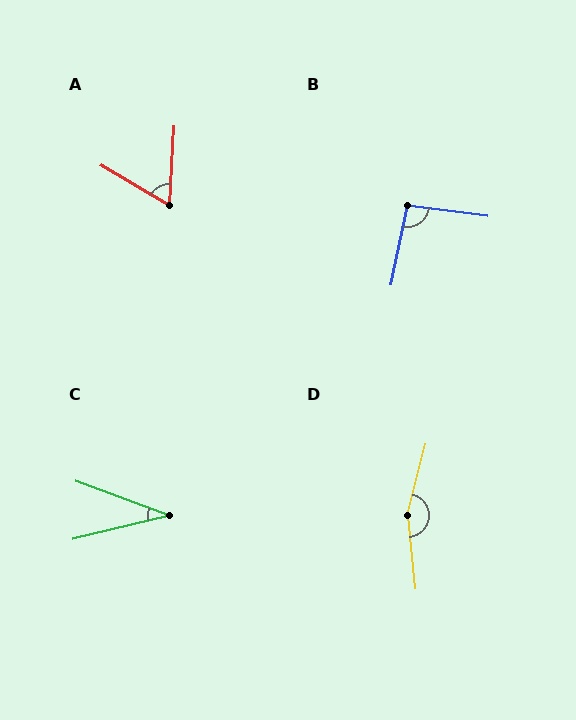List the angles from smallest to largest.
C (34°), A (63°), B (94°), D (160°).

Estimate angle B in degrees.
Approximately 94 degrees.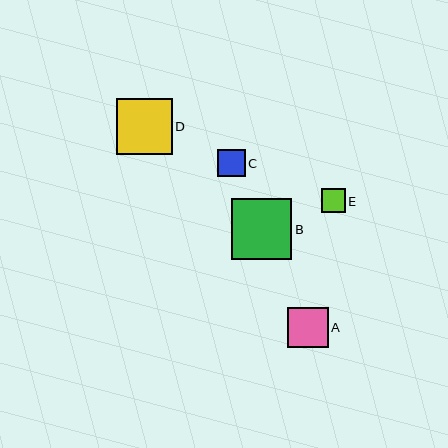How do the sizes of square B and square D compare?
Square B and square D are approximately the same size.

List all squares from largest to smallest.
From largest to smallest: B, D, A, C, E.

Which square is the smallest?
Square E is the smallest with a size of approximately 24 pixels.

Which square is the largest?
Square B is the largest with a size of approximately 61 pixels.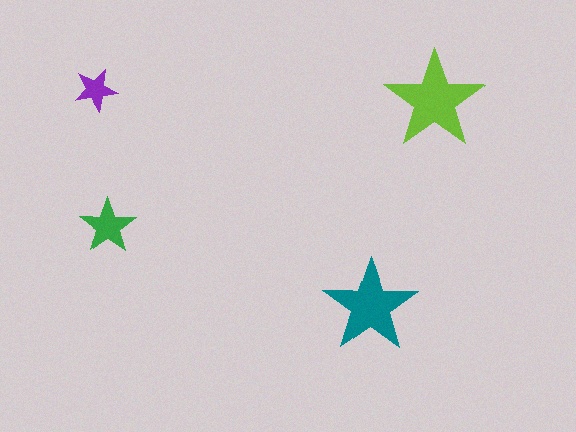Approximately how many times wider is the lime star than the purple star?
About 2.5 times wider.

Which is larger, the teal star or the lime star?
The lime one.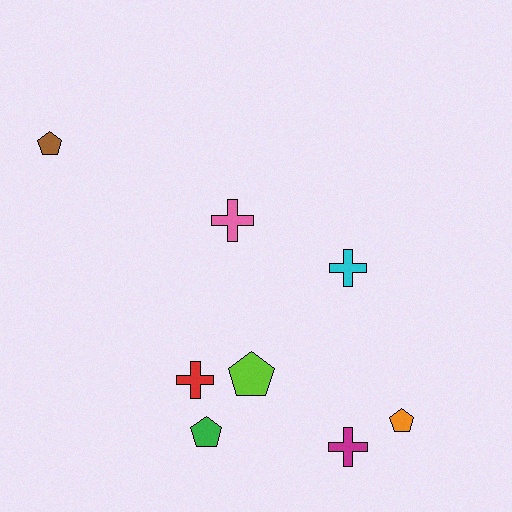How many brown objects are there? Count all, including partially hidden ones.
There is 1 brown object.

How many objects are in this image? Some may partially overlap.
There are 8 objects.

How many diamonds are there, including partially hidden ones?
There are no diamonds.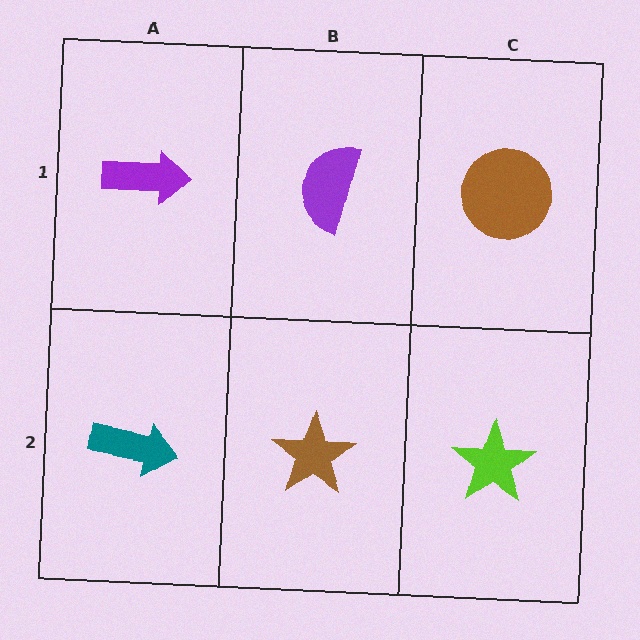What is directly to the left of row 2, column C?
A brown star.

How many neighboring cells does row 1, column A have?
2.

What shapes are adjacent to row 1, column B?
A brown star (row 2, column B), a purple arrow (row 1, column A), a brown circle (row 1, column C).